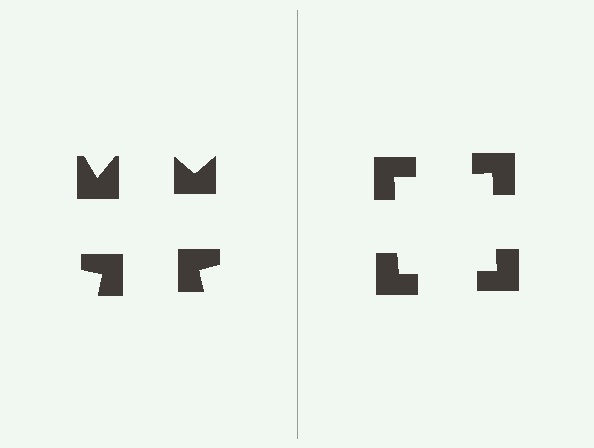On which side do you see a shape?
An illusory square appears on the right side. On the left side the wedge cuts are rotated, so no coherent shape forms.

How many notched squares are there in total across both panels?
8 — 4 on each side.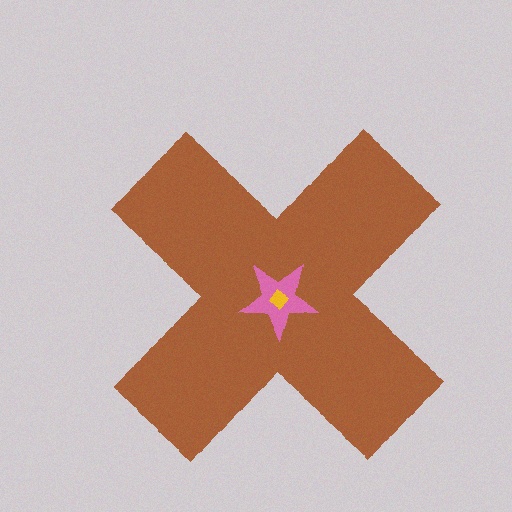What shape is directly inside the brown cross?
The pink star.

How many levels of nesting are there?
3.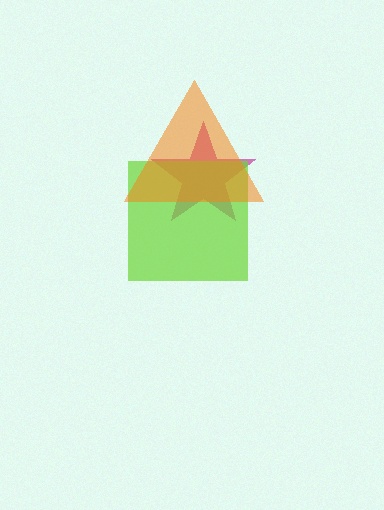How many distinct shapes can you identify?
There are 3 distinct shapes: a magenta star, a lime square, an orange triangle.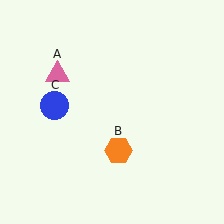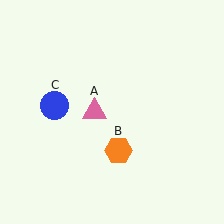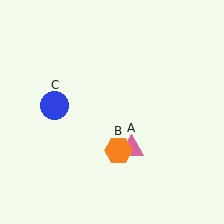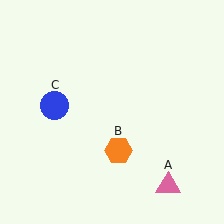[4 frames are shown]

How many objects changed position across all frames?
1 object changed position: pink triangle (object A).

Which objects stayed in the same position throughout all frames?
Orange hexagon (object B) and blue circle (object C) remained stationary.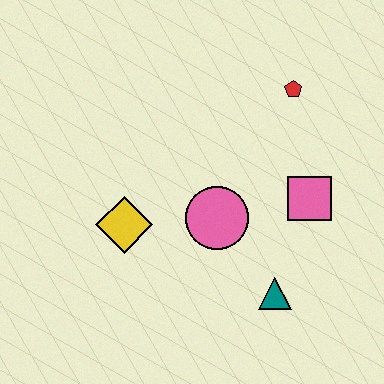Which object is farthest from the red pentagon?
The yellow diamond is farthest from the red pentagon.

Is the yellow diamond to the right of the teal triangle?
No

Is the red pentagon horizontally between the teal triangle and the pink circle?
No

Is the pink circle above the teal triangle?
Yes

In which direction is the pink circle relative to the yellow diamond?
The pink circle is to the right of the yellow diamond.